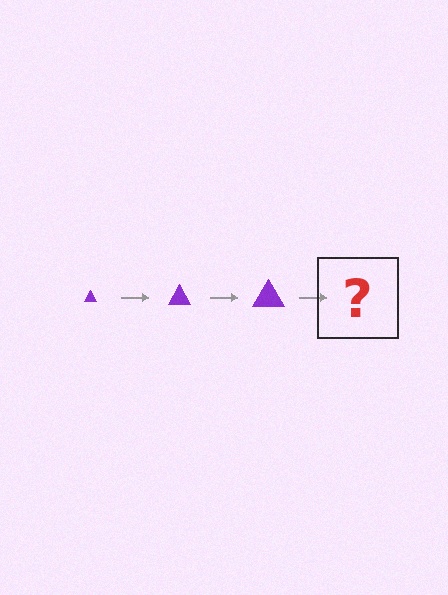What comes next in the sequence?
The next element should be a purple triangle, larger than the previous one.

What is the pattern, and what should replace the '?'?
The pattern is that the triangle gets progressively larger each step. The '?' should be a purple triangle, larger than the previous one.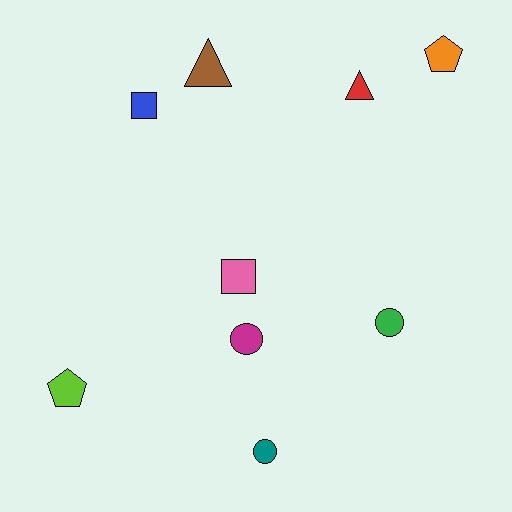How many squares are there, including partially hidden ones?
There are 2 squares.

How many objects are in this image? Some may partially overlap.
There are 9 objects.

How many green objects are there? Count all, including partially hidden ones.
There is 1 green object.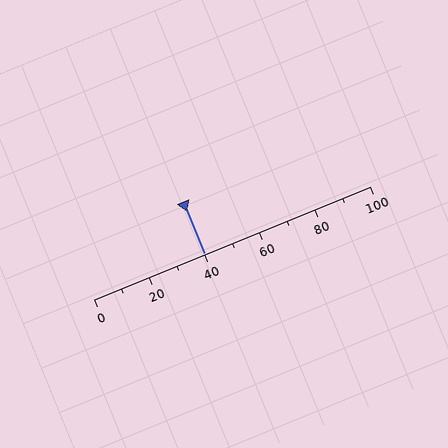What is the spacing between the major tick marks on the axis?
The major ticks are spaced 20 apart.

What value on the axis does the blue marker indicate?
The marker indicates approximately 40.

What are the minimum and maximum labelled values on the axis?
The axis runs from 0 to 100.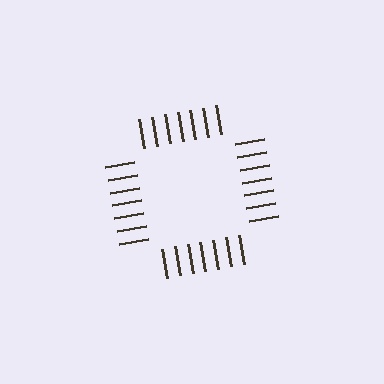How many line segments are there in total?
28 — 7 along each of the 4 edges.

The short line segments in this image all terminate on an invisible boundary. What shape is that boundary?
An illusory square — the line segments terminate on its edges but no continuous stroke is drawn.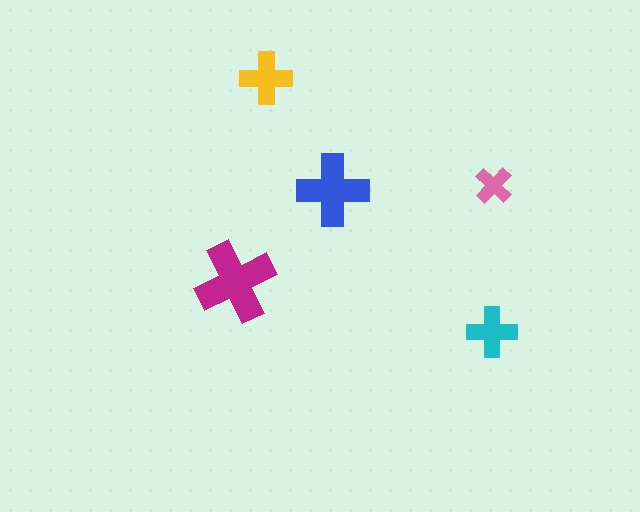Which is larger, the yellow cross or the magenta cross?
The magenta one.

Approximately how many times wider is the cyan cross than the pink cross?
About 1.5 times wider.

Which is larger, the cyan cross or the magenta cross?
The magenta one.